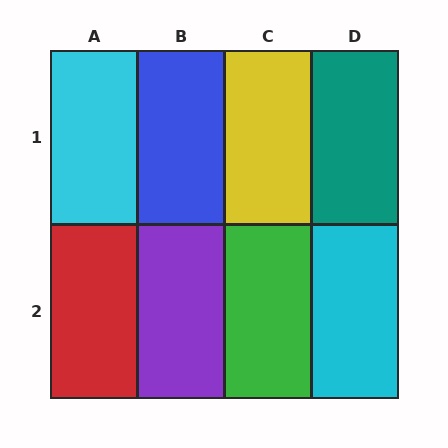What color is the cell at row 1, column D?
Teal.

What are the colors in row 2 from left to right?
Red, purple, green, cyan.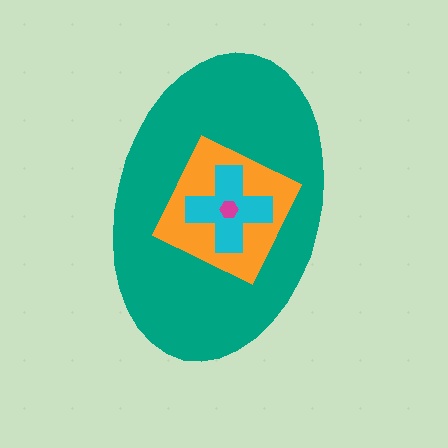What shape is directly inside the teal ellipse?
The orange square.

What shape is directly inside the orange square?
The cyan cross.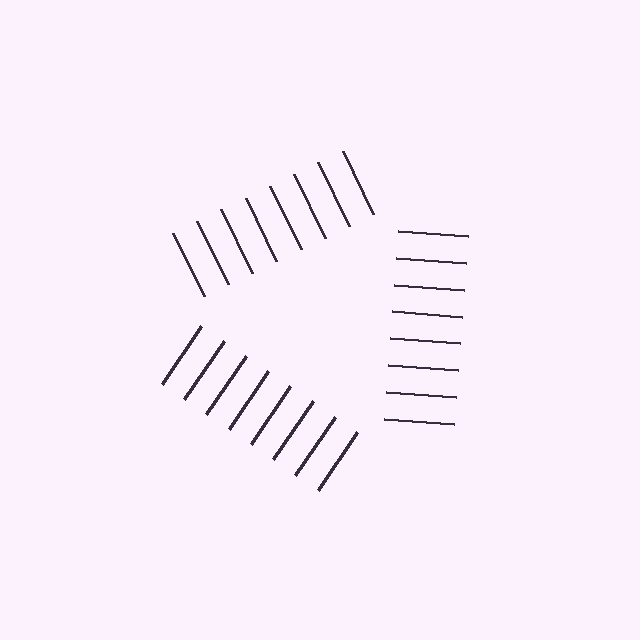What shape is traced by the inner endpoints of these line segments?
An illusory triangle — the line segments terminate on its edges but no continuous stroke is drawn.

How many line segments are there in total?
24 — 8 along each of the 3 edges.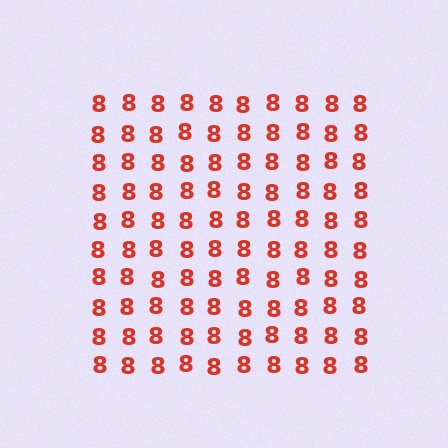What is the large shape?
The large shape is a square.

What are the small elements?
The small elements are digit 8's.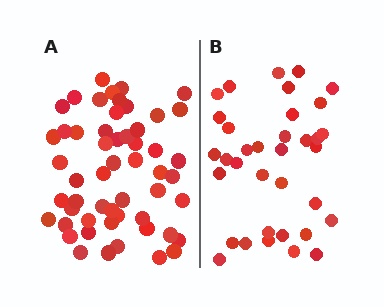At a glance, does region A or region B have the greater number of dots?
Region A (the left region) has more dots.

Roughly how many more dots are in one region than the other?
Region A has approximately 20 more dots than region B.